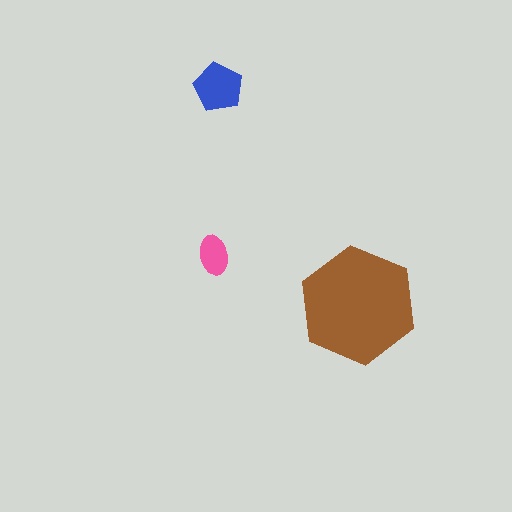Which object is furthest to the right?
The brown hexagon is rightmost.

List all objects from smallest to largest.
The pink ellipse, the blue pentagon, the brown hexagon.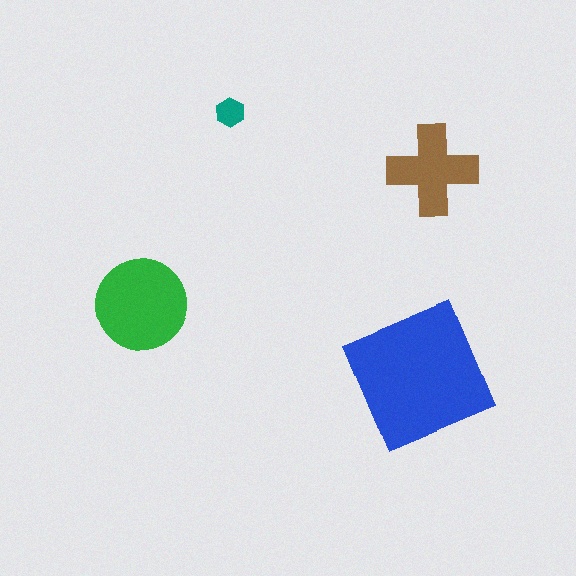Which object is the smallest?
The teal hexagon.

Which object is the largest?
The blue square.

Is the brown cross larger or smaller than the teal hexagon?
Larger.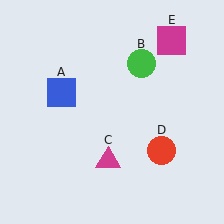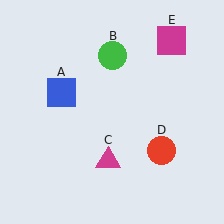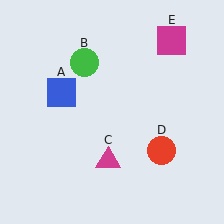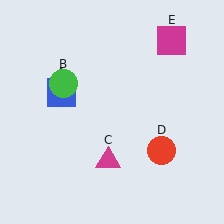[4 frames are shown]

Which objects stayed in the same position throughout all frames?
Blue square (object A) and magenta triangle (object C) and red circle (object D) and magenta square (object E) remained stationary.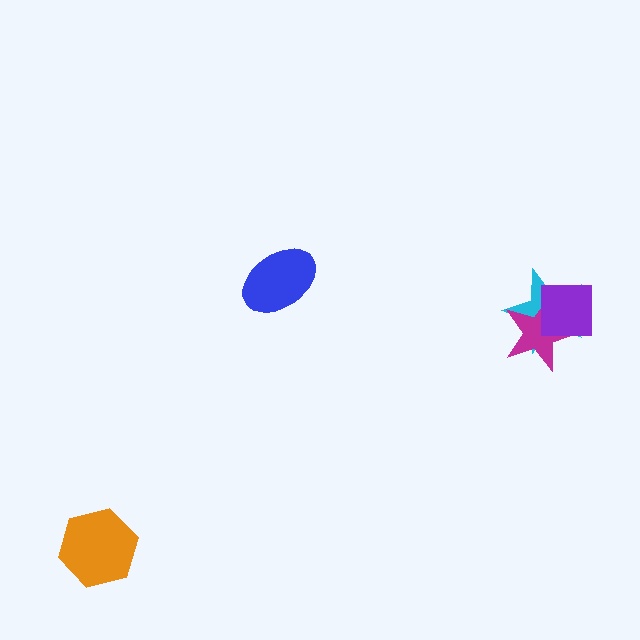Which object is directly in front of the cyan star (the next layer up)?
The magenta star is directly in front of the cyan star.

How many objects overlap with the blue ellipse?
0 objects overlap with the blue ellipse.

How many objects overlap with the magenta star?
2 objects overlap with the magenta star.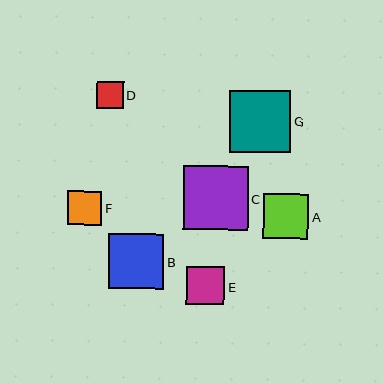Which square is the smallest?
Square D is the smallest with a size of approximately 27 pixels.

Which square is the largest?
Square C is the largest with a size of approximately 64 pixels.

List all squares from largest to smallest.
From largest to smallest: C, G, B, A, E, F, D.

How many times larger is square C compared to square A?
Square C is approximately 1.4 times the size of square A.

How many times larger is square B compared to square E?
Square B is approximately 1.4 times the size of square E.